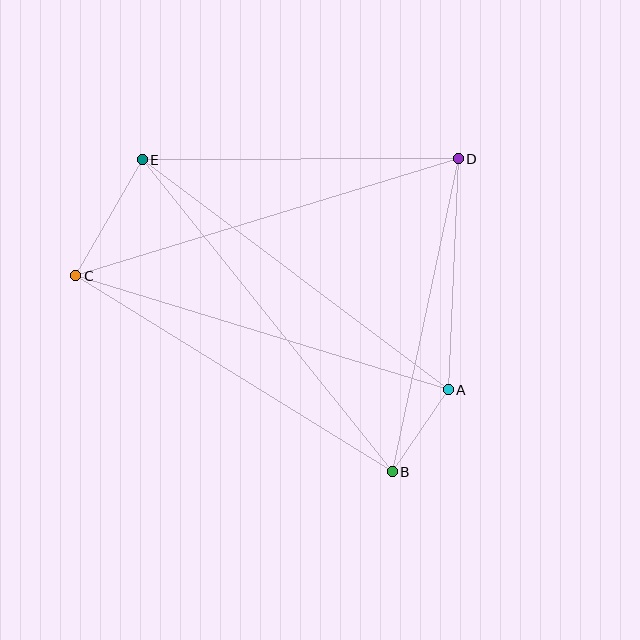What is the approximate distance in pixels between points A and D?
The distance between A and D is approximately 231 pixels.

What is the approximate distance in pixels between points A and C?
The distance between A and C is approximately 390 pixels.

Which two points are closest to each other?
Points A and B are closest to each other.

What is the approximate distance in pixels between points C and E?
The distance between C and E is approximately 134 pixels.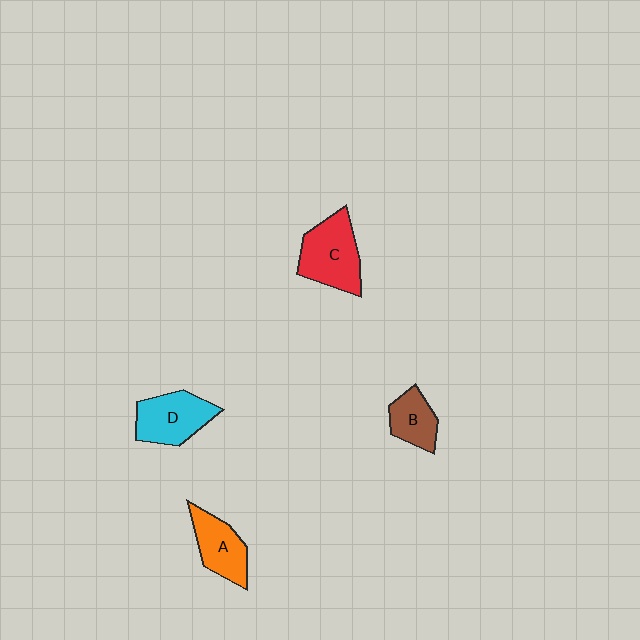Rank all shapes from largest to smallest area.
From largest to smallest: C (red), D (cyan), A (orange), B (brown).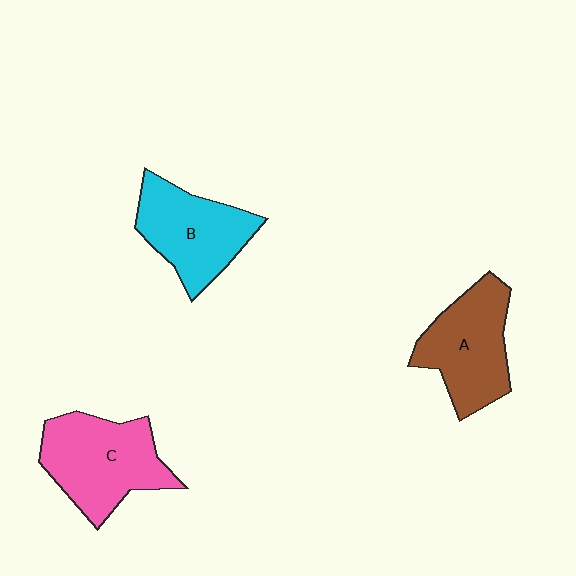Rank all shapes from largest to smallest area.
From largest to smallest: C (pink), A (brown), B (cyan).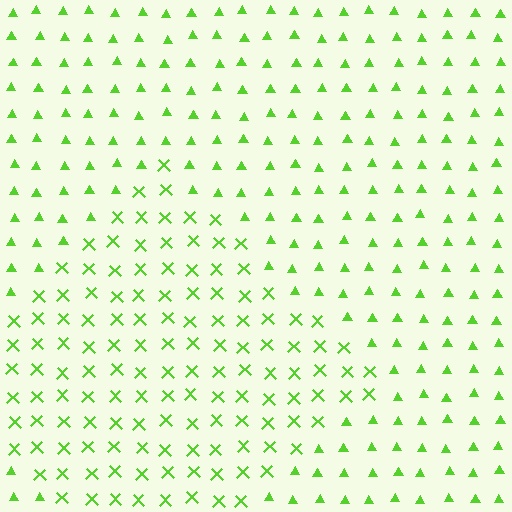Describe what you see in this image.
The image is filled with small lime elements arranged in a uniform grid. A diamond-shaped region contains X marks, while the surrounding area contains triangles. The boundary is defined purely by the change in element shape.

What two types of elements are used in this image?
The image uses X marks inside the diamond region and triangles outside it.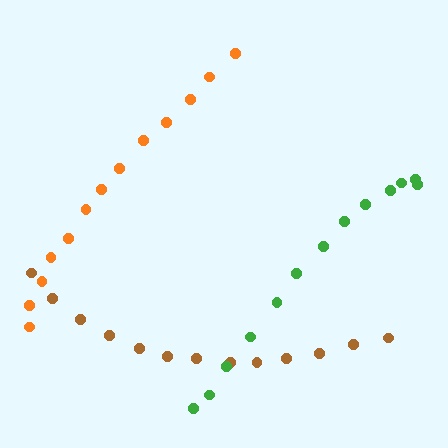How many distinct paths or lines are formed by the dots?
There are 3 distinct paths.